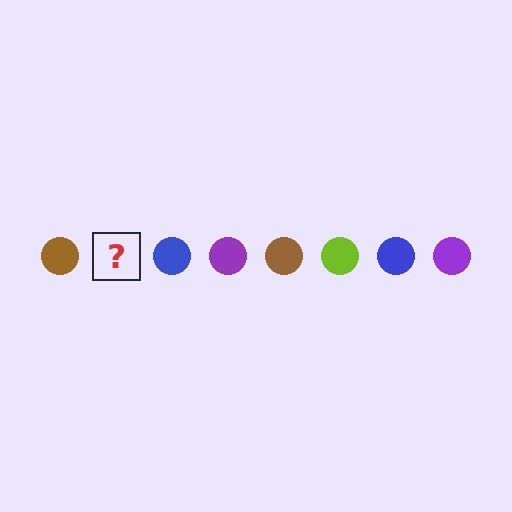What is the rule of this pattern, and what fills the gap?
The rule is that the pattern cycles through brown, lime, blue, purple circles. The gap should be filled with a lime circle.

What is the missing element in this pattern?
The missing element is a lime circle.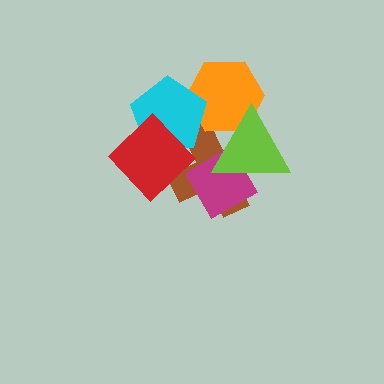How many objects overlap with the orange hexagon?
3 objects overlap with the orange hexagon.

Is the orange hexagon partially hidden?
Yes, it is partially covered by another shape.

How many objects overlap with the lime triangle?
3 objects overlap with the lime triangle.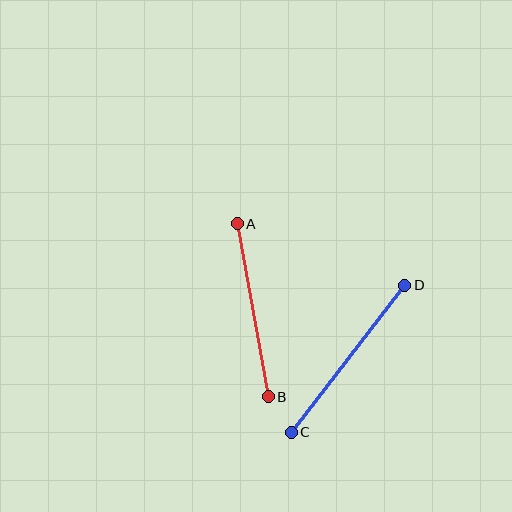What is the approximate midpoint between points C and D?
The midpoint is at approximately (348, 359) pixels.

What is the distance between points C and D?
The distance is approximately 185 pixels.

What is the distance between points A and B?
The distance is approximately 175 pixels.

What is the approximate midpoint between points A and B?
The midpoint is at approximately (253, 310) pixels.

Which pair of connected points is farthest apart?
Points C and D are farthest apart.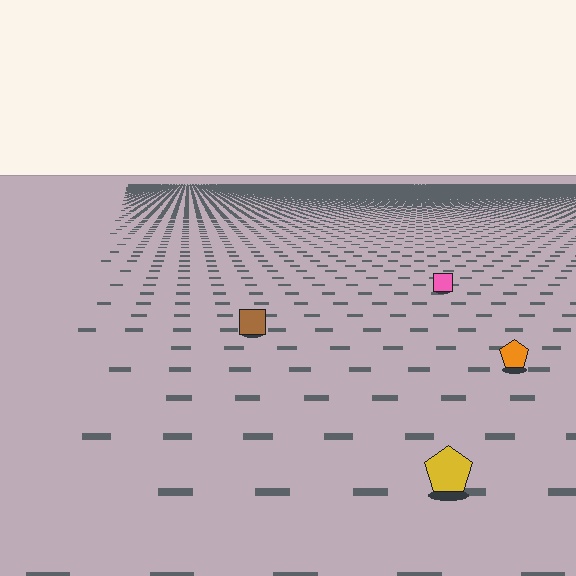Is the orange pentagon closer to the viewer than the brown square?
Yes. The orange pentagon is closer — you can tell from the texture gradient: the ground texture is coarser near it.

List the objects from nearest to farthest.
From nearest to farthest: the yellow pentagon, the orange pentagon, the brown square, the pink square.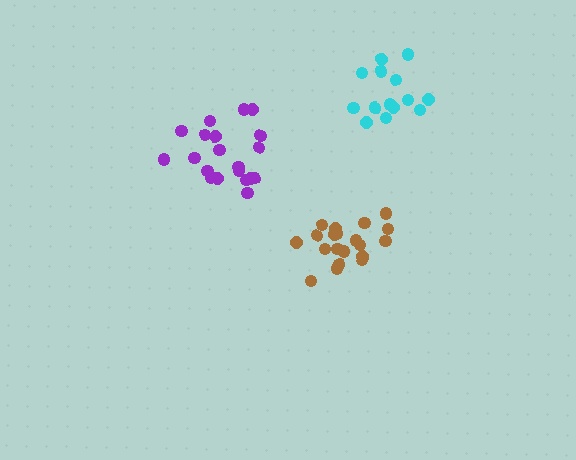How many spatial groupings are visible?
There are 3 spatial groupings.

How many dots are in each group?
Group 1: 14 dots, Group 2: 20 dots, Group 3: 20 dots (54 total).